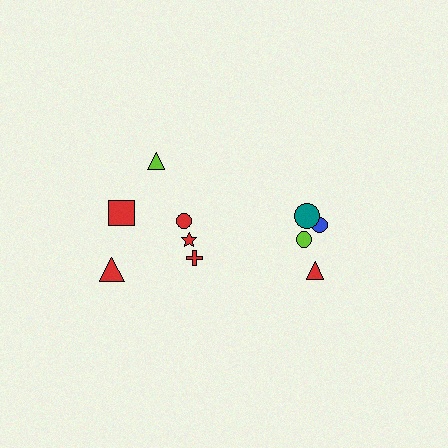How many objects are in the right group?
There are 4 objects.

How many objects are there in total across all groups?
There are 10 objects.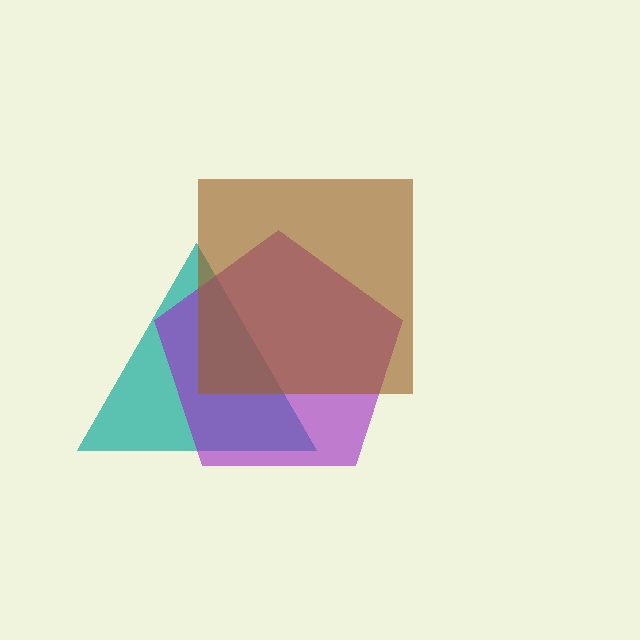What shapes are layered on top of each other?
The layered shapes are: a teal triangle, a purple pentagon, a brown square.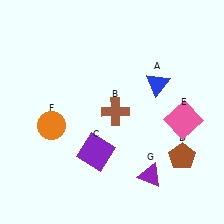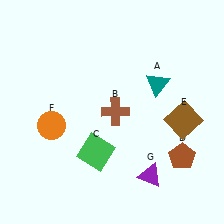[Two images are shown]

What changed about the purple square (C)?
In Image 1, C is purple. In Image 2, it changed to green.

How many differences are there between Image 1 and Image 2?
There are 3 differences between the two images.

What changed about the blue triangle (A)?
In Image 1, A is blue. In Image 2, it changed to teal.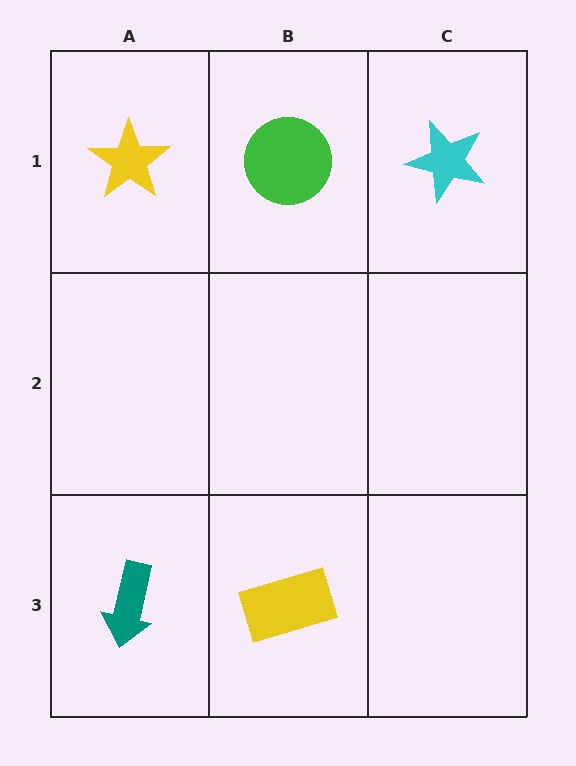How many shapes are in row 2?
0 shapes.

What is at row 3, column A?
A teal arrow.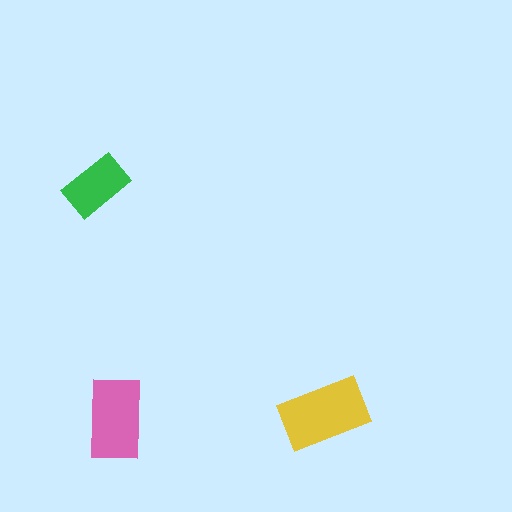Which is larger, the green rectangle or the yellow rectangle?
The yellow one.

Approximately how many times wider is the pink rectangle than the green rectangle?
About 1.5 times wider.